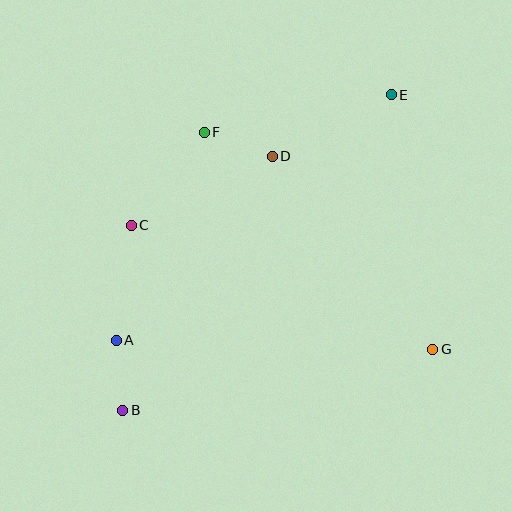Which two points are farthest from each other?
Points B and E are farthest from each other.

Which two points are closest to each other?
Points A and B are closest to each other.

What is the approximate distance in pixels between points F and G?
The distance between F and G is approximately 315 pixels.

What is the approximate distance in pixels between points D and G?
The distance between D and G is approximately 251 pixels.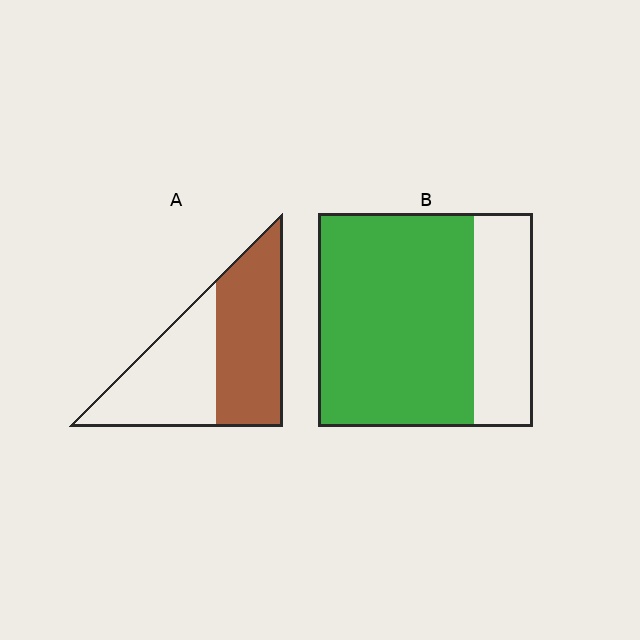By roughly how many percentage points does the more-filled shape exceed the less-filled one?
By roughly 20 percentage points (B over A).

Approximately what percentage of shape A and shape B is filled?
A is approximately 55% and B is approximately 75%.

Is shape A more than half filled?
Roughly half.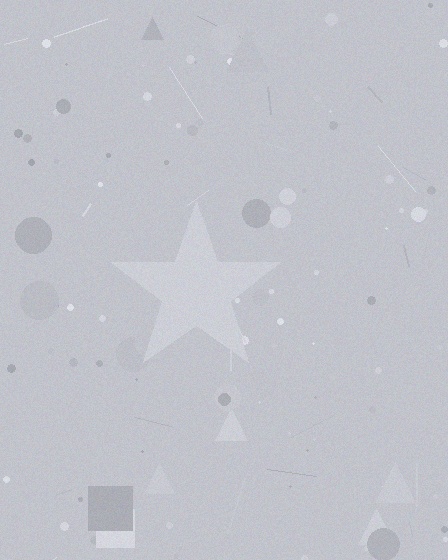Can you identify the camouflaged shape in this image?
The camouflaged shape is a star.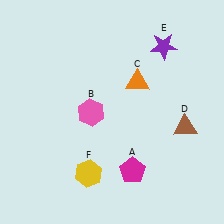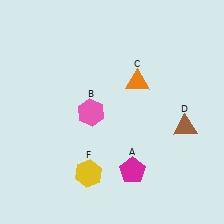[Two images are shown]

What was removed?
The purple star (E) was removed in Image 2.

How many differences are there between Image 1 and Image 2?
There is 1 difference between the two images.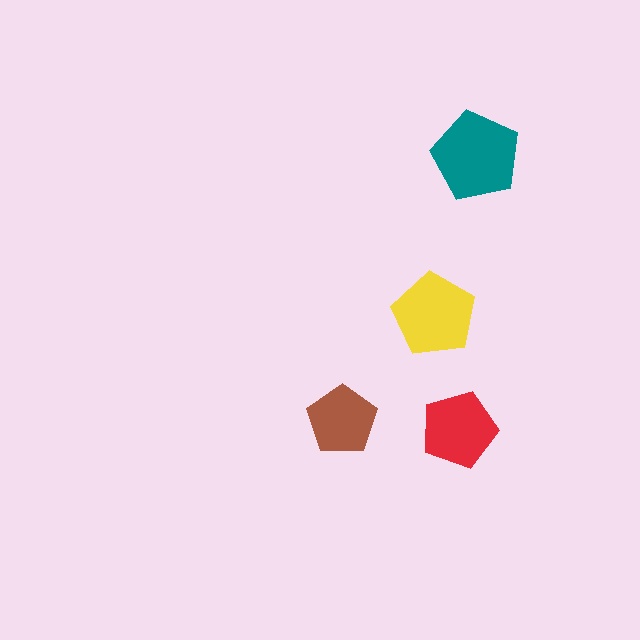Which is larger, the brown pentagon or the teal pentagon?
The teal one.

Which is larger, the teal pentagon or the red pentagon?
The teal one.